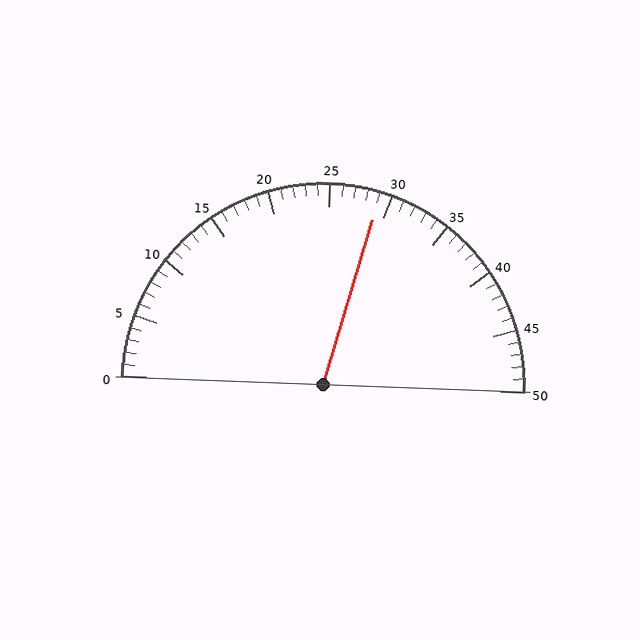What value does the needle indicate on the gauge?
The needle indicates approximately 29.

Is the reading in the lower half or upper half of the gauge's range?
The reading is in the upper half of the range (0 to 50).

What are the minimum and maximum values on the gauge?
The gauge ranges from 0 to 50.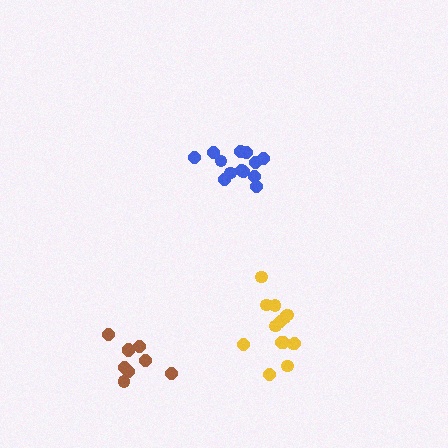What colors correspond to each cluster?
The clusters are colored: yellow, blue, brown.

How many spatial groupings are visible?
There are 3 spatial groupings.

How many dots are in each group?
Group 1: 14 dots, Group 2: 13 dots, Group 3: 9 dots (36 total).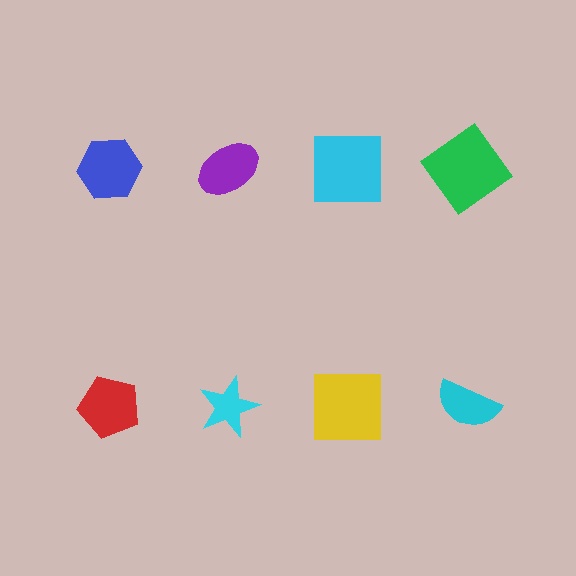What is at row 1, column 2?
A purple ellipse.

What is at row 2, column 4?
A cyan semicircle.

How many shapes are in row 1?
4 shapes.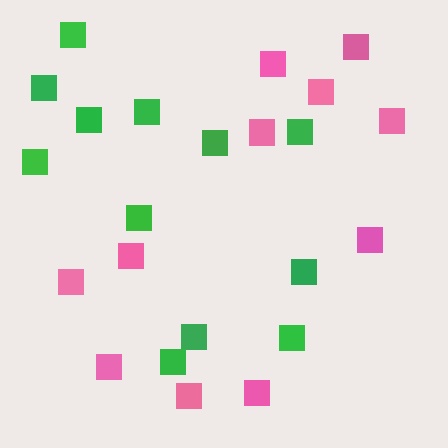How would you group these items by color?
There are 2 groups: one group of pink squares (11) and one group of green squares (12).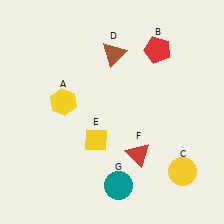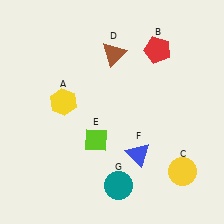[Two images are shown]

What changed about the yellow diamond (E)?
In Image 1, E is yellow. In Image 2, it changed to lime.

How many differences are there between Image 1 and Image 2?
There are 2 differences between the two images.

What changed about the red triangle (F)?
In Image 1, F is red. In Image 2, it changed to blue.